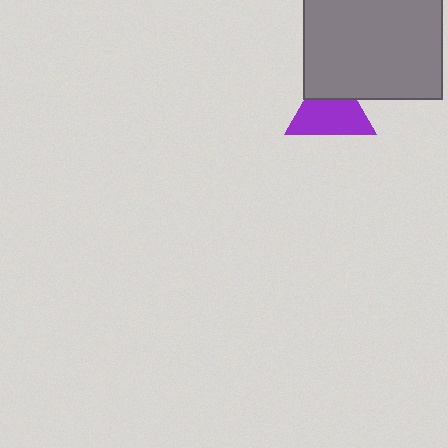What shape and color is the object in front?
The object in front is a gray square.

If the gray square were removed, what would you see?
You would see the complete purple triangle.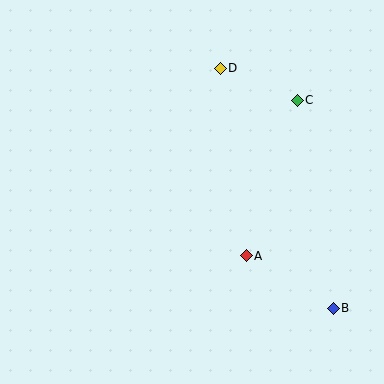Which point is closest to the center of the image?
Point A at (246, 256) is closest to the center.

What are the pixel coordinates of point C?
Point C is at (297, 100).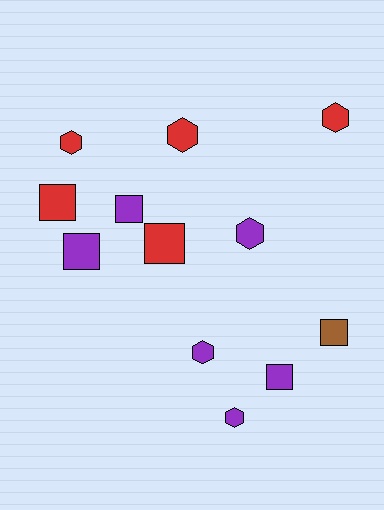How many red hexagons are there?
There are 3 red hexagons.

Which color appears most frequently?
Purple, with 6 objects.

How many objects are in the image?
There are 12 objects.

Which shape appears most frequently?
Square, with 6 objects.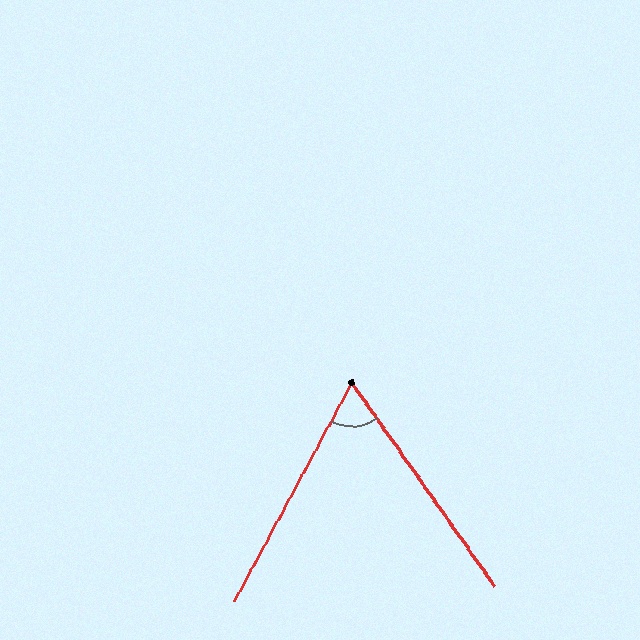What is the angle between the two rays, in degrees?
Approximately 63 degrees.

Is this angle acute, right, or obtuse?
It is acute.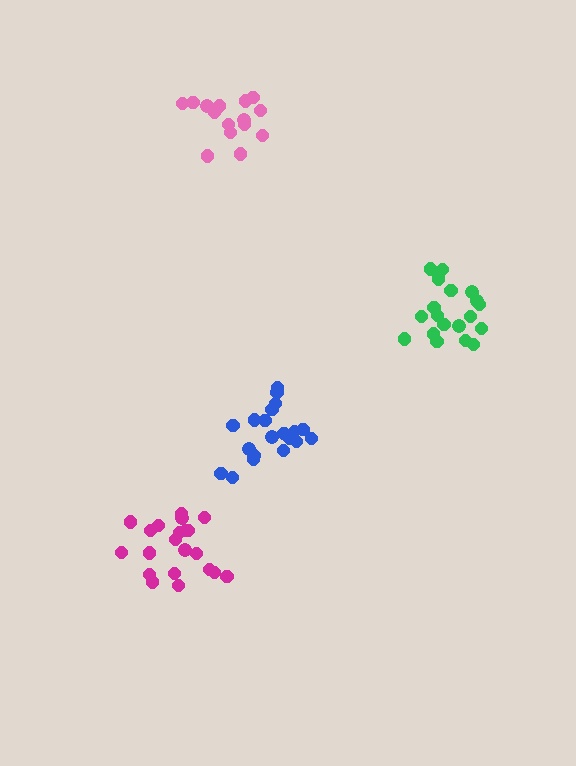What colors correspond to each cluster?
The clusters are colored: blue, pink, green, magenta.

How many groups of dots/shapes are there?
There are 4 groups.